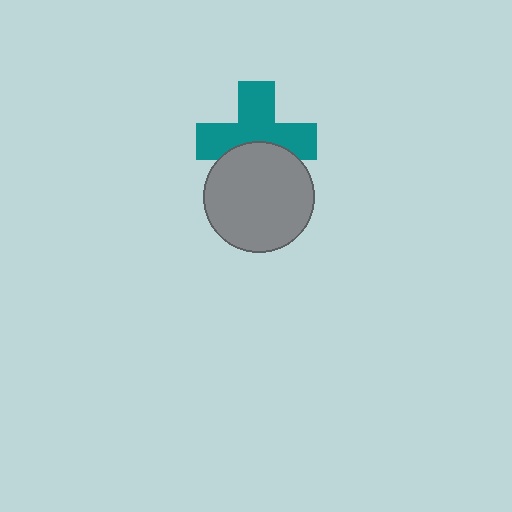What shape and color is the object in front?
The object in front is a gray circle.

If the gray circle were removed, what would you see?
You would see the complete teal cross.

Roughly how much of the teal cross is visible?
Most of it is visible (roughly 65%).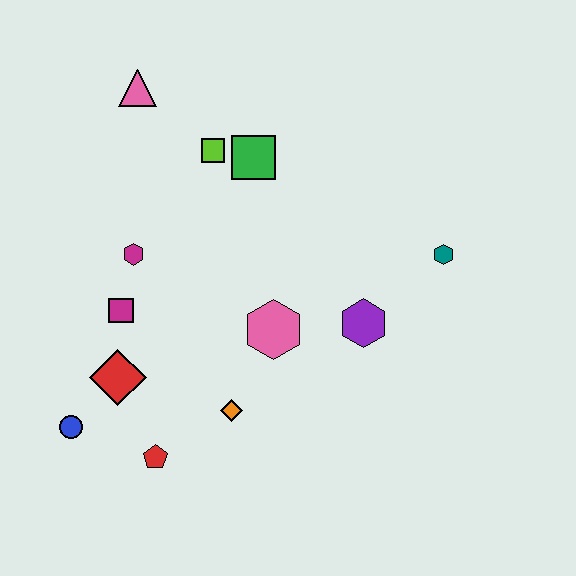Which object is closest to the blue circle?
The red diamond is closest to the blue circle.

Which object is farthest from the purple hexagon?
The pink triangle is farthest from the purple hexagon.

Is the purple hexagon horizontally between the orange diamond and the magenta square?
No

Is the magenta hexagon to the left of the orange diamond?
Yes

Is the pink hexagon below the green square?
Yes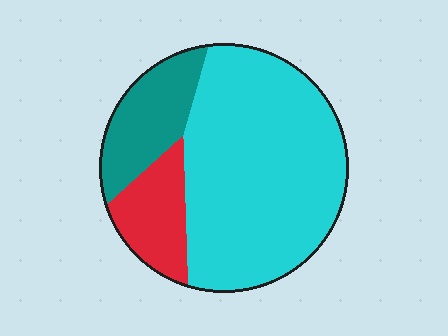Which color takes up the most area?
Cyan, at roughly 65%.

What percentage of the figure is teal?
Teal takes up about one sixth (1/6) of the figure.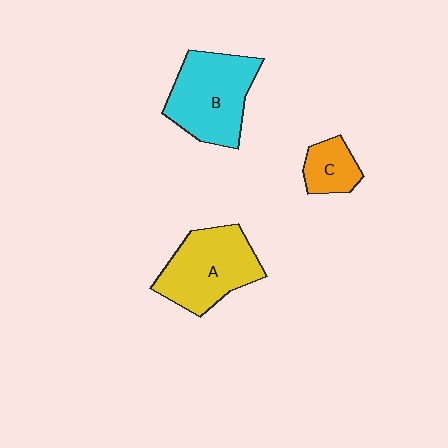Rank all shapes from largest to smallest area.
From largest to smallest: B (cyan), A (yellow), C (orange).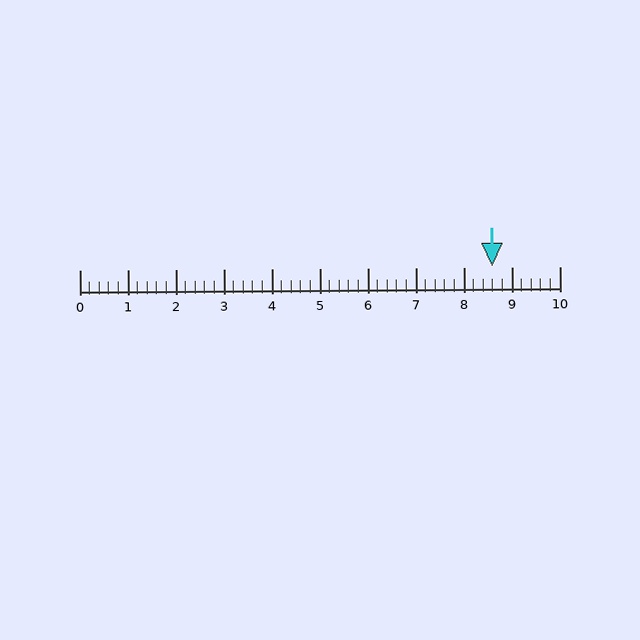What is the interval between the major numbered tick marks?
The major tick marks are spaced 1 units apart.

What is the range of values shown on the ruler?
The ruler shows values from 0 to 10.